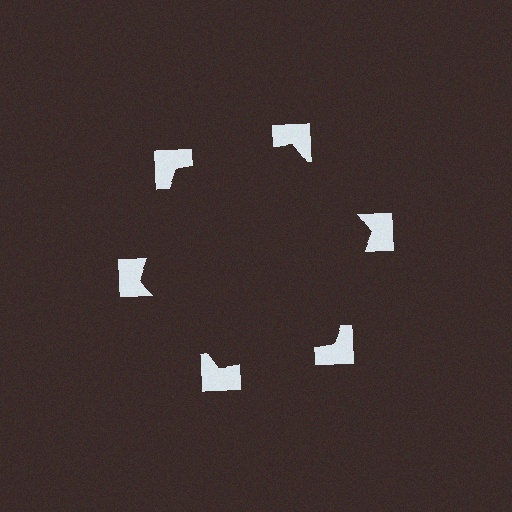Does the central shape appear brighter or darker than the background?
It typically appears slightly darker than the background, even though no actual brightness change is drawn.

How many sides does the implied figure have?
6 sides.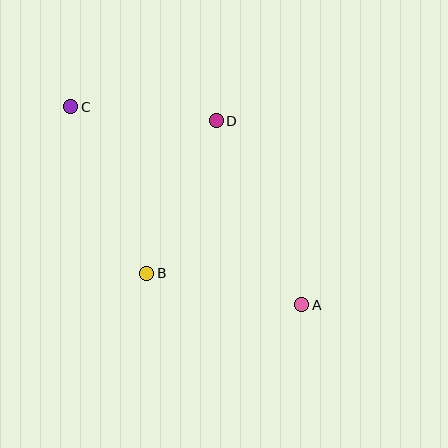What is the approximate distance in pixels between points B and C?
The distance between B and C is approximately 183 pixels.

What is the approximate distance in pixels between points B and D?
The distance between B and D is approximately 168 pixels.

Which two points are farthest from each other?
Points A and C are farthest from each other.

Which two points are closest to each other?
Points C and D are closest to each other.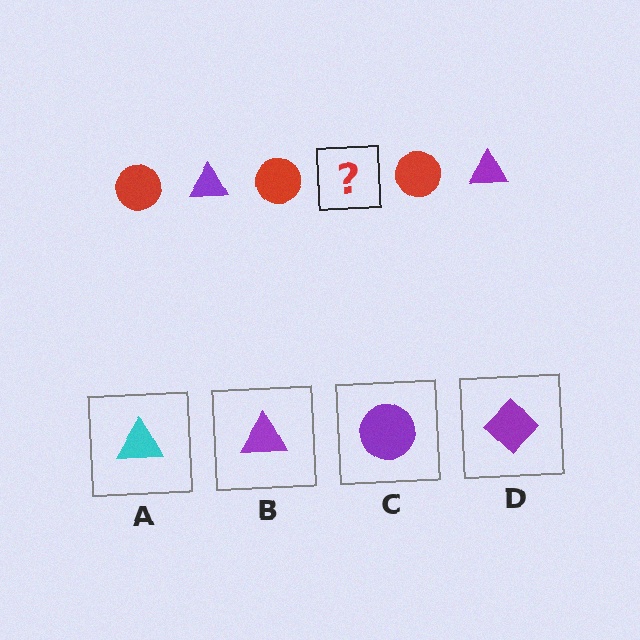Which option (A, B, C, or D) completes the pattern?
B.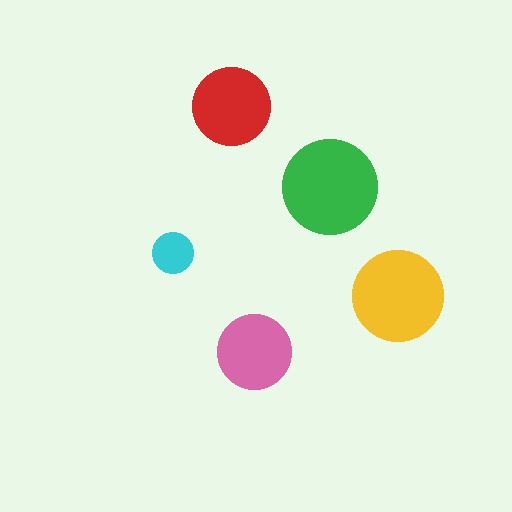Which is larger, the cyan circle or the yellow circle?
The yellow one.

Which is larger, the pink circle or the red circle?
The red one.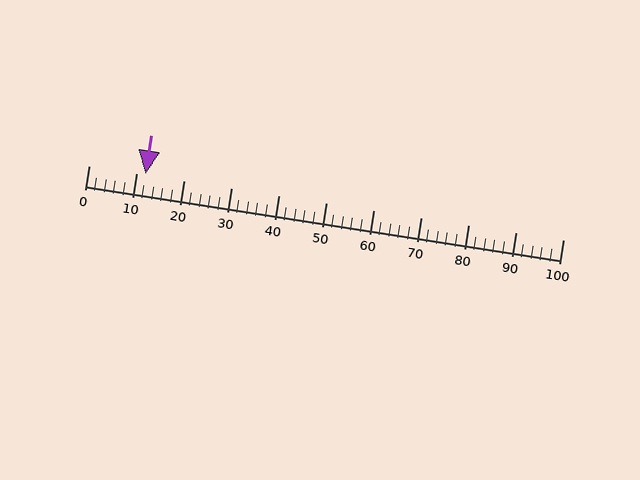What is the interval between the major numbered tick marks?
The major tick marks are spaced 10 units apart.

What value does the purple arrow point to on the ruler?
The purple arrow points to approximately 12.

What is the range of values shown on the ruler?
The ruler shows values from 0 to 100.